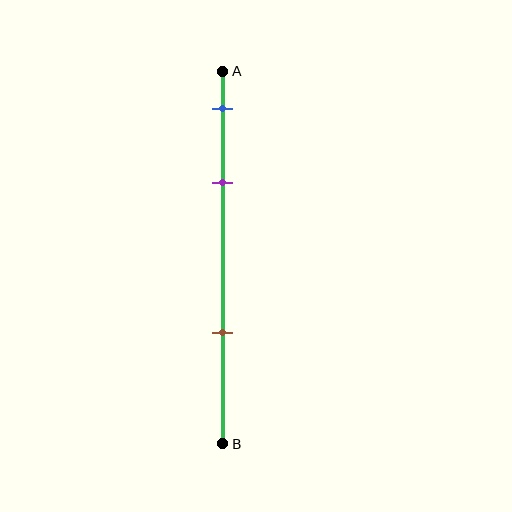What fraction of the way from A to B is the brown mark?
The brown mark is approximately 70% (0.7) of the way from A to B.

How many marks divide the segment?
There are 3 marks dividing the segment.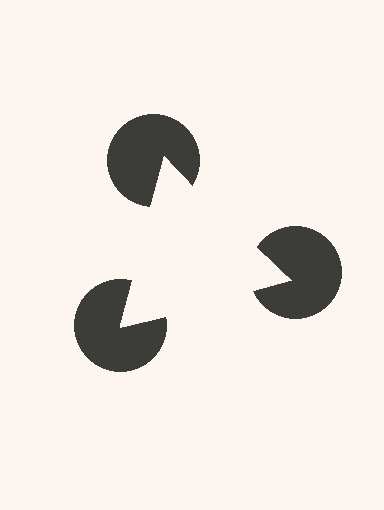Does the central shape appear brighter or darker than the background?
It typically appears slightly brighter than the background, even though no actual brightness change is drawn.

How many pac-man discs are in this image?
There are 3 — one at each vertex of the illusory triangle.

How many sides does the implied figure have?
3 sides.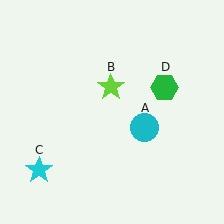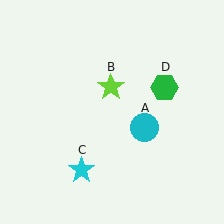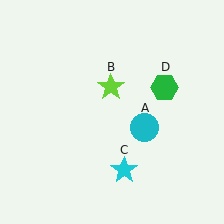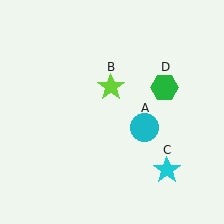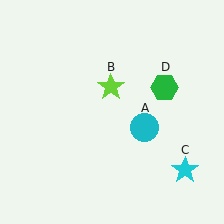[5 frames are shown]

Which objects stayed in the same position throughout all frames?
Cyan circle (object A) and lime star (object B) and green hexagon (object D) remained stationary.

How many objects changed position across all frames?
1 object changed position: cyan star (object C).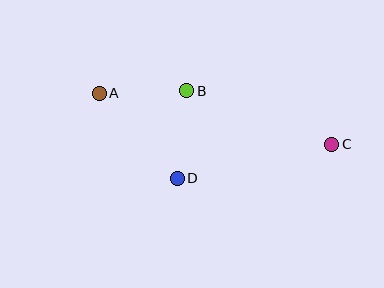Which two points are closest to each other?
Points A and B are closest to each other.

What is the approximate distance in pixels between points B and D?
The distance between B and D is approximately 88 pixels.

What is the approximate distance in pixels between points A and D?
The distance between A and D is approximately 115 pixels.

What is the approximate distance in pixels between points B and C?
The distance between B and C is approximately 154 pixels.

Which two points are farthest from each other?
Points A and C are farthest from each other.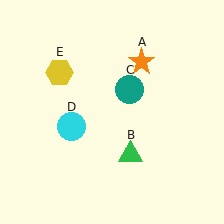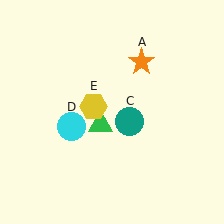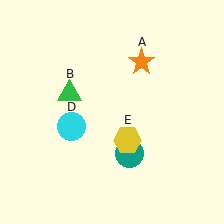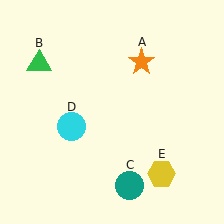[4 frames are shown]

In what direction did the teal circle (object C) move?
The teal circle (object C) moved down.